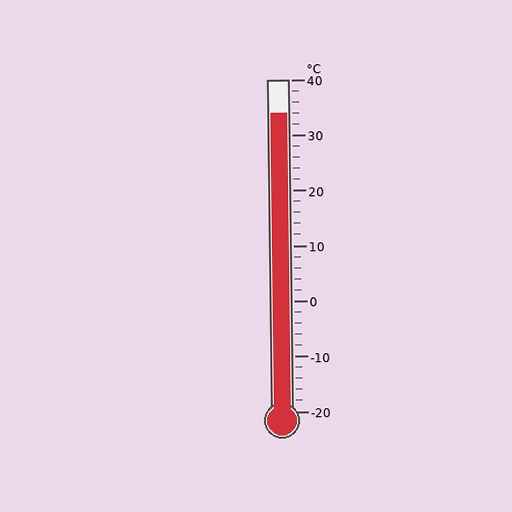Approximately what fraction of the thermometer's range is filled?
The thermometer is filled to approximately 90% of its range.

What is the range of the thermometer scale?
The thermometer scale ranges from -20°C to 40°C.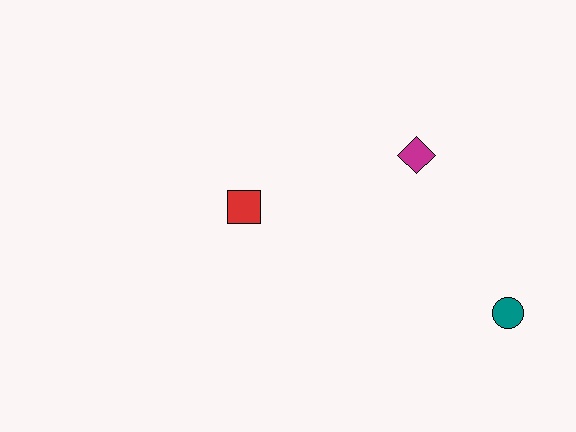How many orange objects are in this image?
There are no orange objects.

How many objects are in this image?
There are 3 objects.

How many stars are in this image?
There are no stars.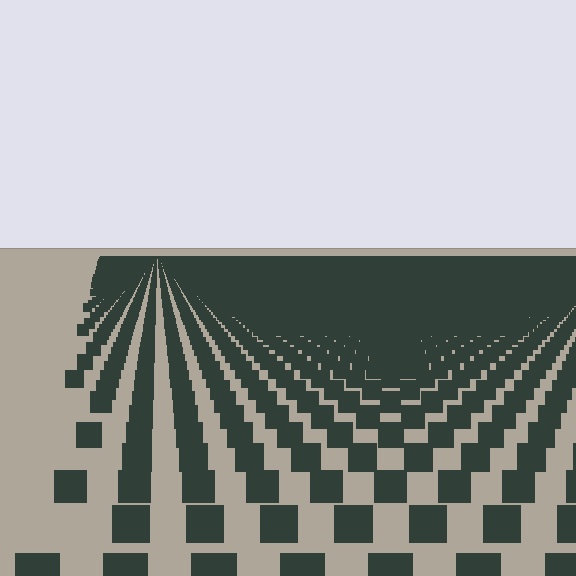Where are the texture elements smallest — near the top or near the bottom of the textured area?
Near the top.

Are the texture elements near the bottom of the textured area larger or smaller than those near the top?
Larger. Near the bottom, elements are closer to the viewer and appear at a bigger on-screen size.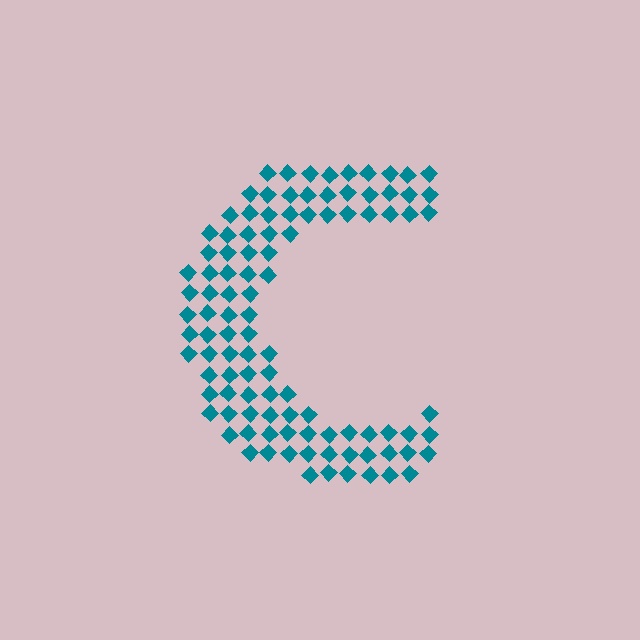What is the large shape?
The large shape is the letter C.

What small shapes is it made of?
It is made of small diamonds.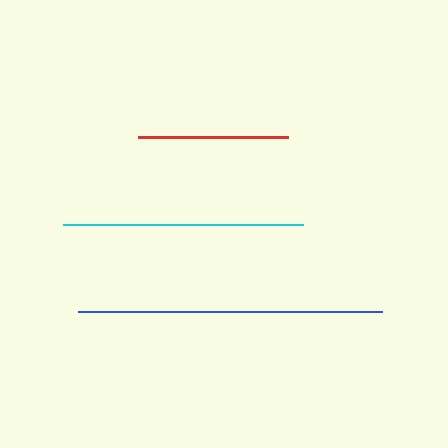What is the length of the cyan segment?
The cyan segment is approximately 240 pixels long.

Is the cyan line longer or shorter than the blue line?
The blue line is longer than the cyan line.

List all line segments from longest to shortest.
From longest to shortest: blue, cyan, red.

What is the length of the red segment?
The red segment is approximately 149 pixels long.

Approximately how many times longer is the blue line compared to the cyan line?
The blue line is approximately 1.3 times the length of the cyan line.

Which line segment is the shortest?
The red line is the shortest at approximately 149 pixels.